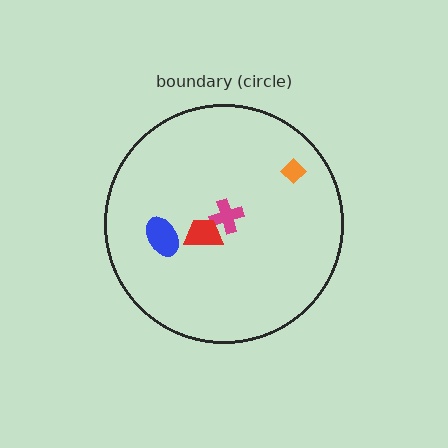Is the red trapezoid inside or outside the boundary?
Inside.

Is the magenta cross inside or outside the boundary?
Inside.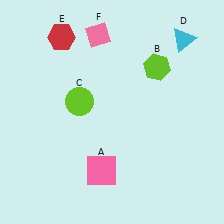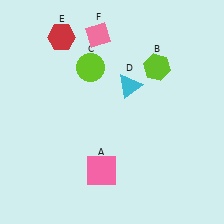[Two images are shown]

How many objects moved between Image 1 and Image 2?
2 objects moved between the two images.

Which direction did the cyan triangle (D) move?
The cyan triangle (D) moved left.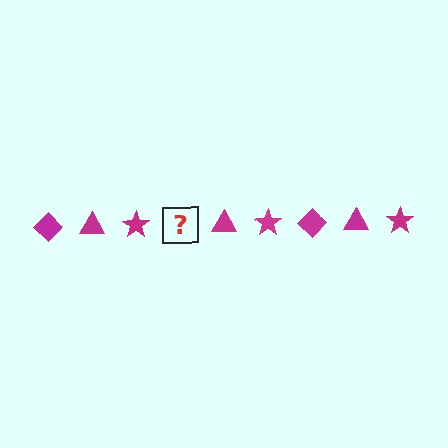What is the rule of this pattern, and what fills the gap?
The rule is that the pattern cycles through diamond, triangle, star shapes in magenta. The gap should be filled with a magenta diamond.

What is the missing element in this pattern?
The missing element is a magenta diamond.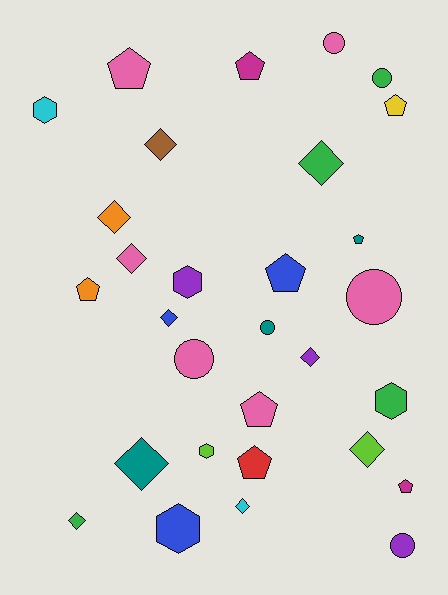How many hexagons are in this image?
There are 5 hexagons.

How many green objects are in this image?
There are 4 green objects.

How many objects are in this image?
There are 30 objects.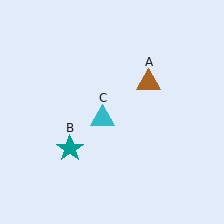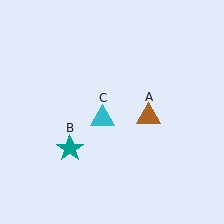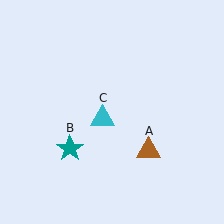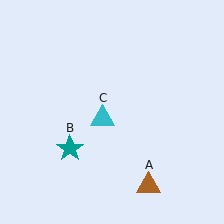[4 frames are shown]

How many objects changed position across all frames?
1 object changed position: brown triangle (object A).